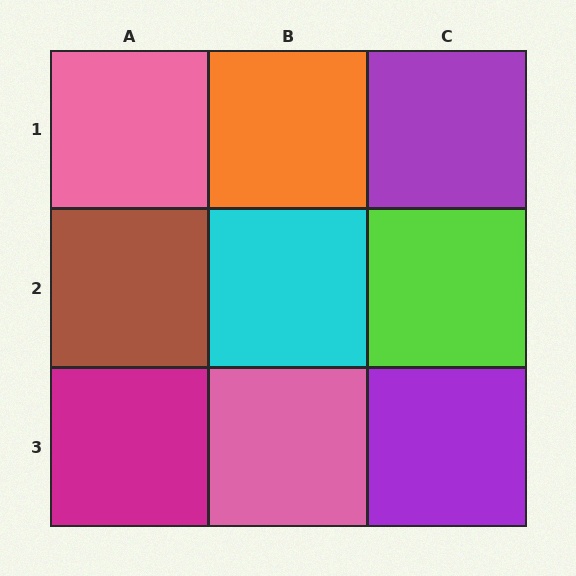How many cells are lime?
1 cell is lime.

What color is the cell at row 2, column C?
Lime.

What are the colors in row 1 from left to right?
Pink, orange, purple.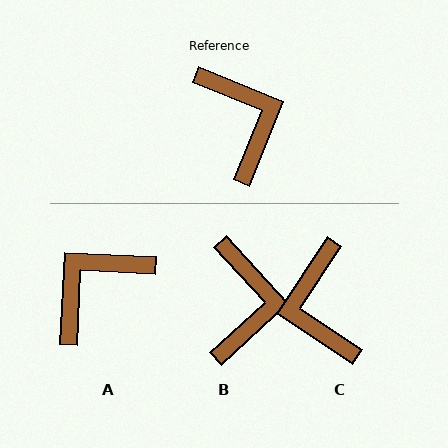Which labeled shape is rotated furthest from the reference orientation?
C, about 168 degrees away.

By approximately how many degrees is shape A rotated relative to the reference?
Approximately 109 degrees counter-clockwise.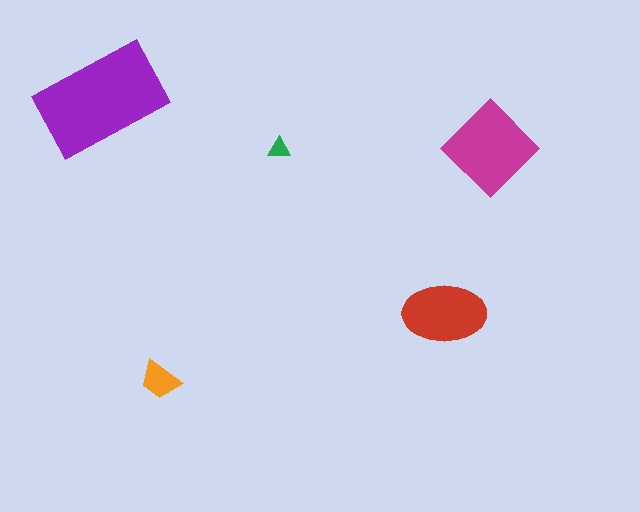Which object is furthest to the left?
The purple rectangle is leftmost.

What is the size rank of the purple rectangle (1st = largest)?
1st.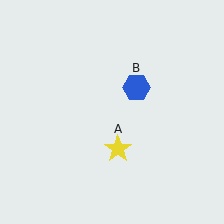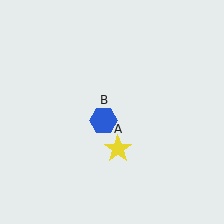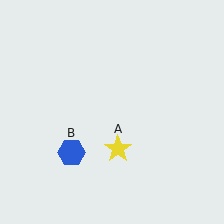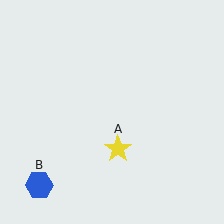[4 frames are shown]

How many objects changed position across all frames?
1 object changed position: blue hexagon (object B).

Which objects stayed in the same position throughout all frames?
Yellow star (object A) remained stationary.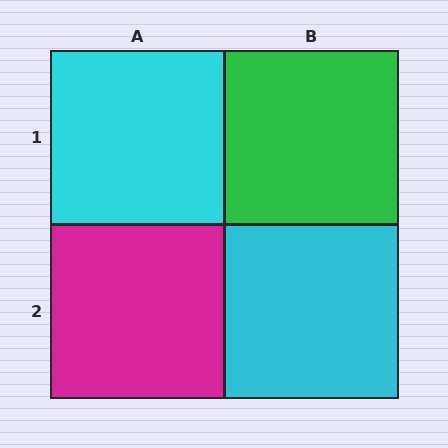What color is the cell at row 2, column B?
Cyan.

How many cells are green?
1 cell is green.